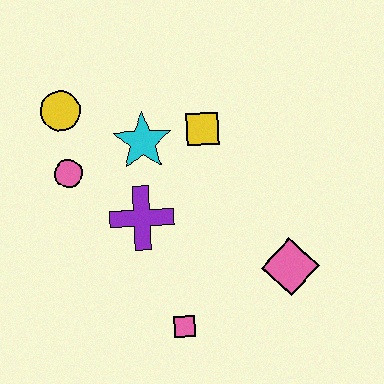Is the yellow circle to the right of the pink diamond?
No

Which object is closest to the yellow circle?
The pink circle is closest to the yellow circle.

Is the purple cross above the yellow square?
No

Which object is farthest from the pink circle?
The pink diamond is farthest from the pink circle.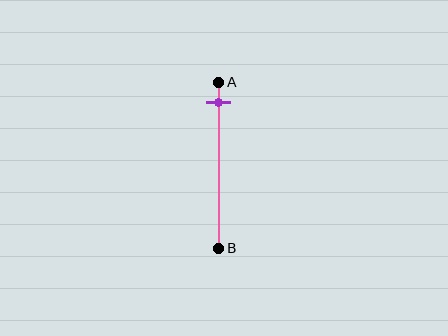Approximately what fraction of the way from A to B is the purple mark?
The purple mark is approximately 10% of the way from A to B.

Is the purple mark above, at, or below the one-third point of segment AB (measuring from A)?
The purple mark is above the one-third point of segment AB.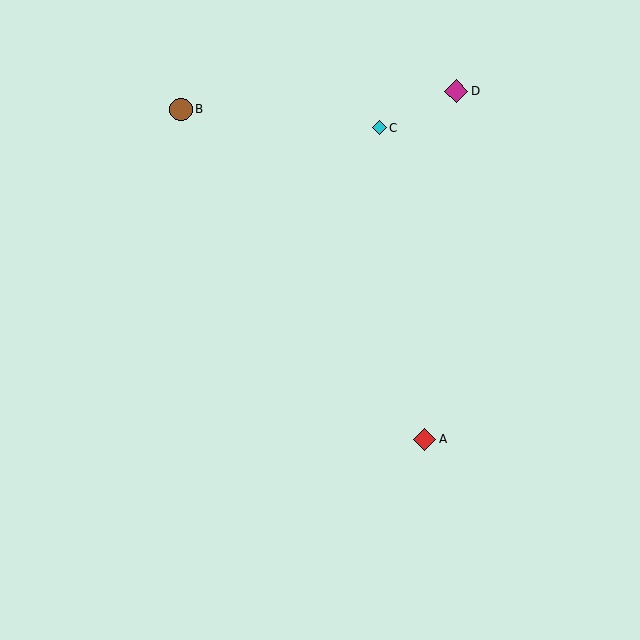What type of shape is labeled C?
Shape C is a cyan diamond.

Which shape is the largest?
The magenta diamond (labeled D) is the largest.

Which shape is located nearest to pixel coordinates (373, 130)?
The cyan diamond (labeled C) at (379, 128) is nearest to that location.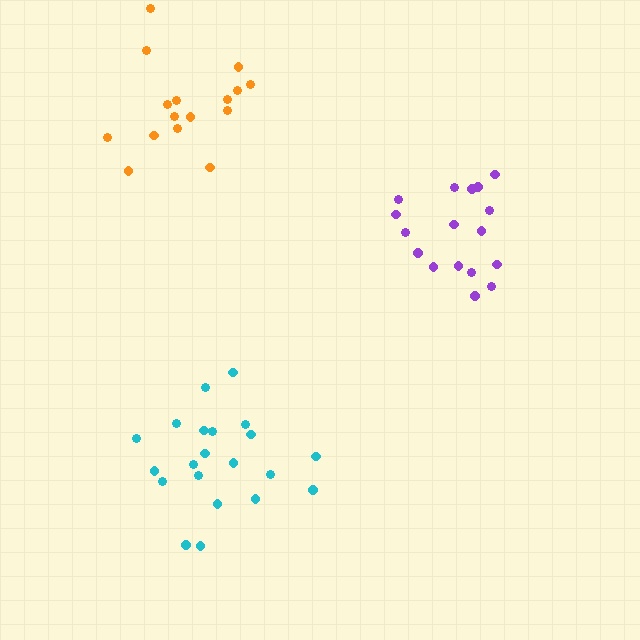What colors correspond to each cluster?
The clusters are colored: orange, cyan, purple.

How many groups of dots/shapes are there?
There are 3 groups.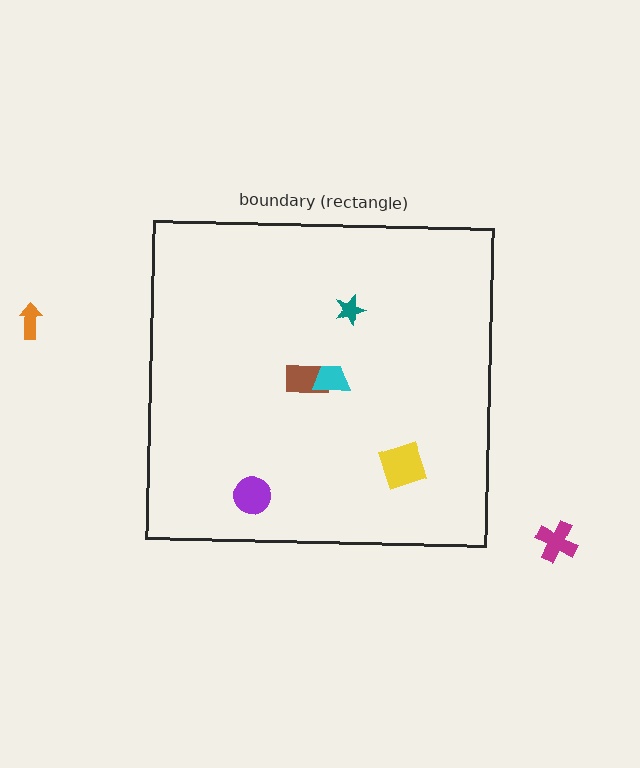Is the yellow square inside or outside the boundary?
Inside.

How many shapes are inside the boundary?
5 inside, 2 outside.